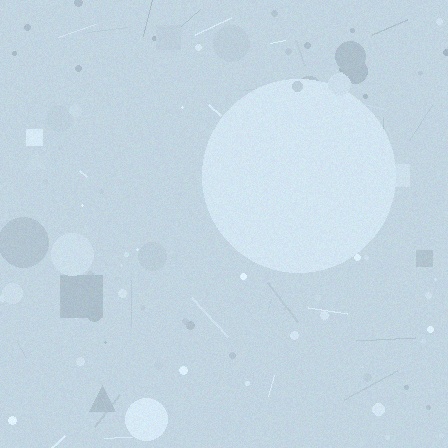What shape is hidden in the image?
A circle is hidden in the image.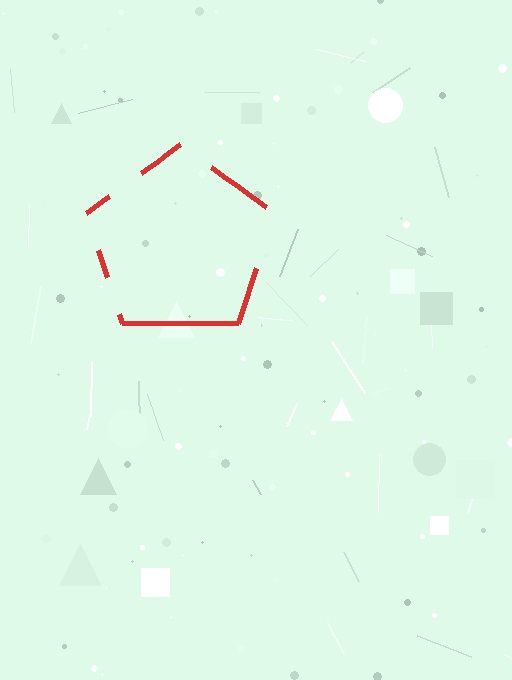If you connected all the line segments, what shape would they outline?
They would outline a pentagon.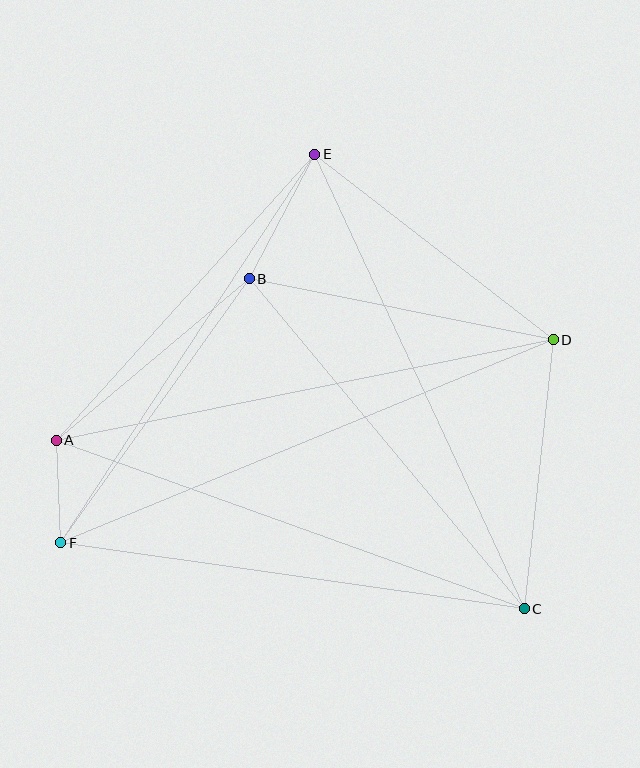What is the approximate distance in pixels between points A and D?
The distance between A and D is approximately 507 pixels.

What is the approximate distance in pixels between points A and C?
The distance between A and C is approximately 497 pixels.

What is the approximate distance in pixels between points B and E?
The distance between B and E is approximately 140 pixels.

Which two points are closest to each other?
Points A and F are closest to each other.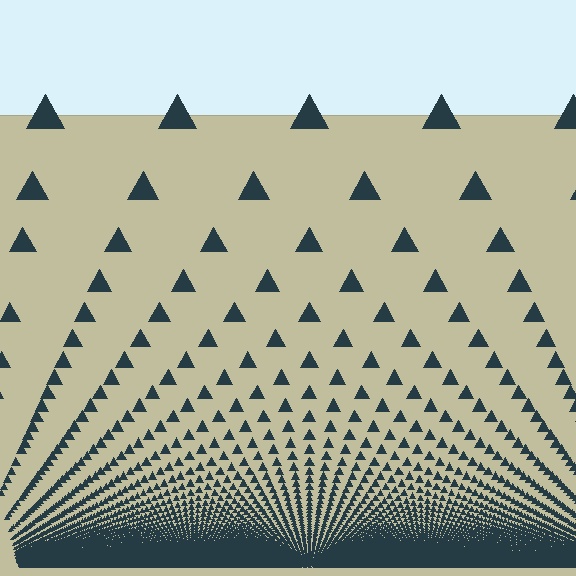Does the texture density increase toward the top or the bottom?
Density increases toward the bottom.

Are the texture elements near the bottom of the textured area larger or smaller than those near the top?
Smaller. The gradient is inverted — elements near the bottom are smaller and denser.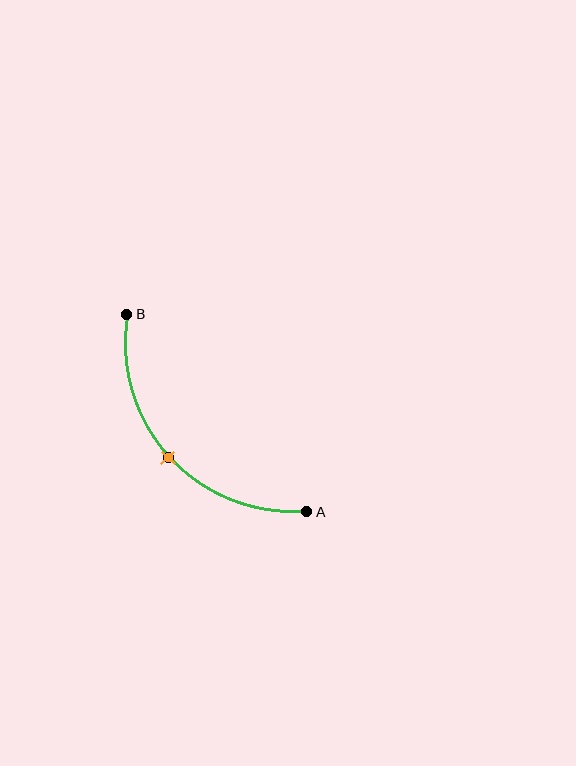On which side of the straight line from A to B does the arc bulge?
The arc bulges below and to the left of the straight line connecting A and B.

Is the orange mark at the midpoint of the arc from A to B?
Yes. The orange mark lies on the arc at equal arc-length from both A and B — it is the arc midpoint.